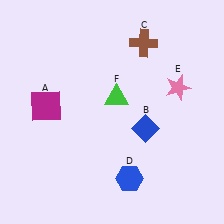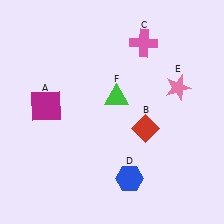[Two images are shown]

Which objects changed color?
B changed from blue to red. C changed from brown to pink.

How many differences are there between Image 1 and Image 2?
There are 2 differences between the two images.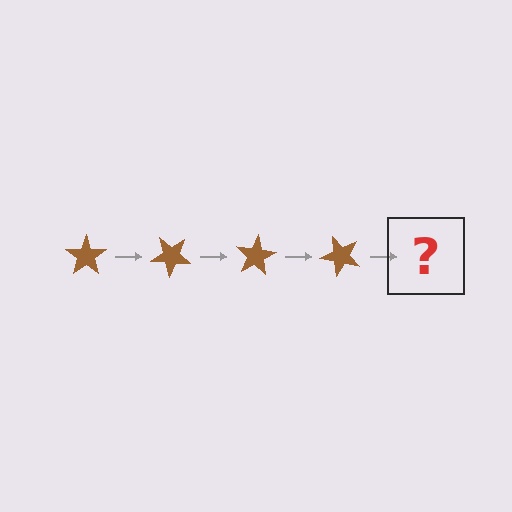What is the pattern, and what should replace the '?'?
The pattern is that the star rotates 40 degrees each step. The '?' should be a brown star rotated 160 degrees.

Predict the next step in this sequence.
The next step is a brown star rotated 160 degrees.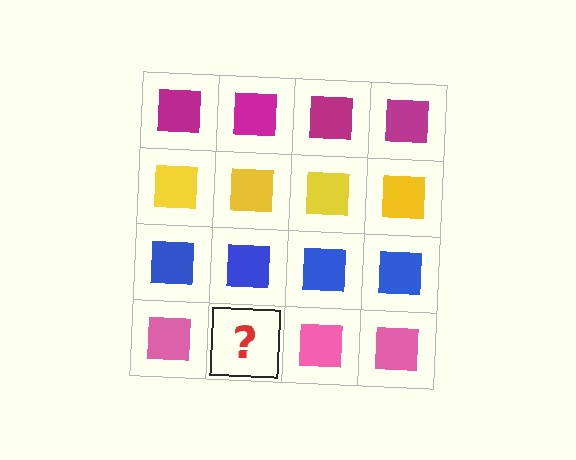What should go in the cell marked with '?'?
The missing cell should contain a pink square.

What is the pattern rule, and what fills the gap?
The rule is that each row has a consistent color. The gap should be filled with a pink square.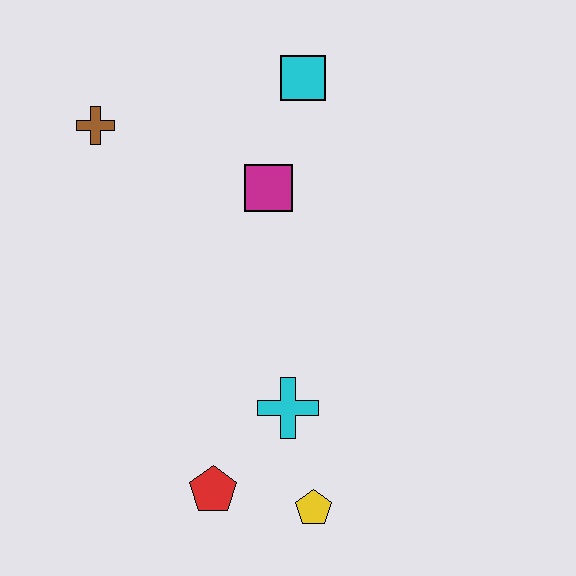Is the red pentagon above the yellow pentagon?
Yes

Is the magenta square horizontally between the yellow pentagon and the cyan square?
No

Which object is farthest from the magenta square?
The yellow pentagon is farthest from the magenta square.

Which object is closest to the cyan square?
The magenta square is closest to the cyan square.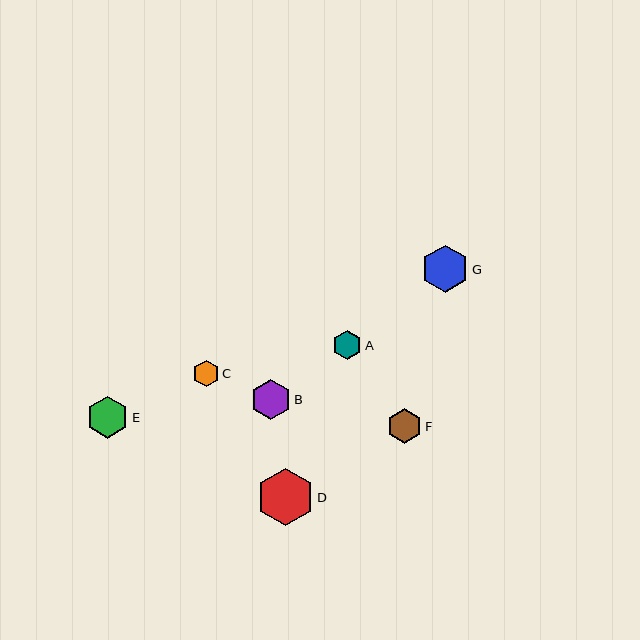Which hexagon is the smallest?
Hexagon C is the smallest with a size of approximately 27 pixels.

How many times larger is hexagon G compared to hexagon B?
Hexagon G is approximately 1.2 times the size of hexagon B.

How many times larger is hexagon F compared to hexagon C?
Hexagon F is approximately 1.3 times the size of hexagon C.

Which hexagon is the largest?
Hexagon D is the largest with a size of approximately 57 pixels.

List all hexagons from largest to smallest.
From largest to smallest: D, G, E, B, F, A, C.